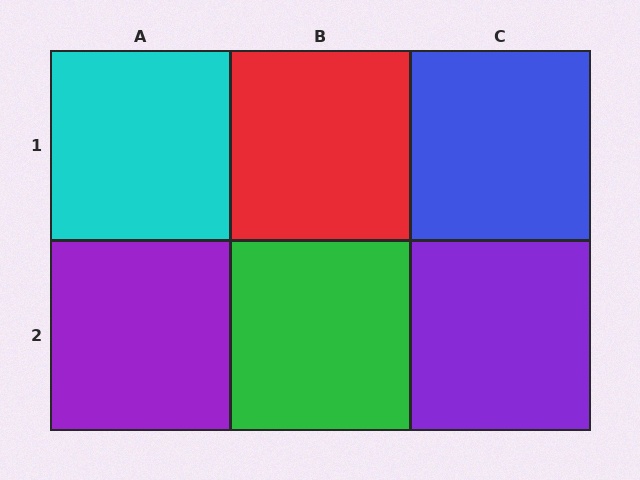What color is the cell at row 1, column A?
Cyan.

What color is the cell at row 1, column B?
Red.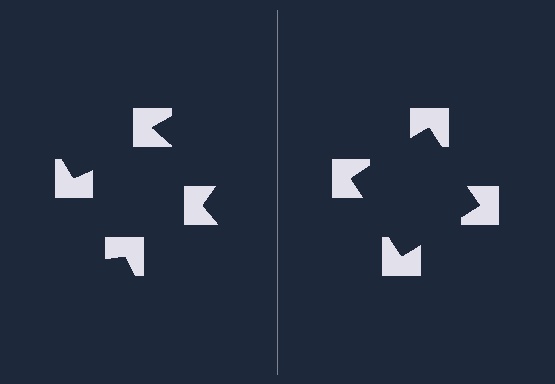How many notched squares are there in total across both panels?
8 — 4 on each side.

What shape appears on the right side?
An illusory square.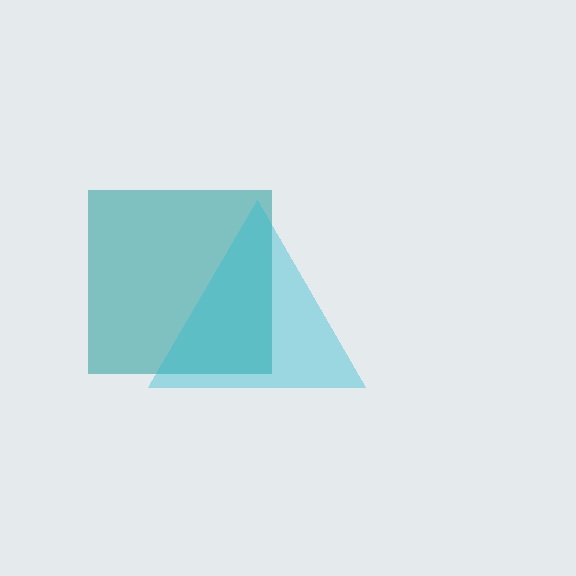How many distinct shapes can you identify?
There are 2 distinct shapes: a teal square, a cyan triangle.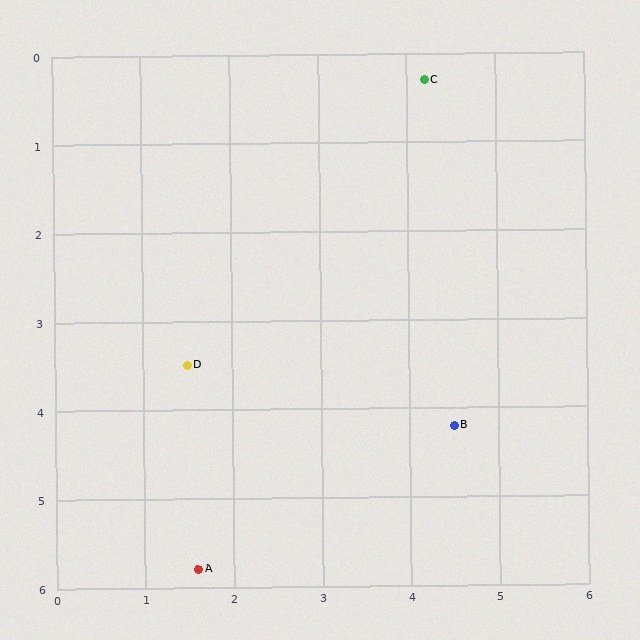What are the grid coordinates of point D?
Point D is at approximately (1.5, 3.5).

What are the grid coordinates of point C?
Point C is at approximately (4.2, 0.3).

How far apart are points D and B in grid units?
Points D and B are about 3.1 grid units apart.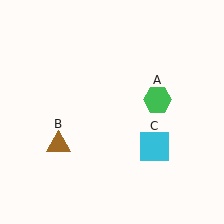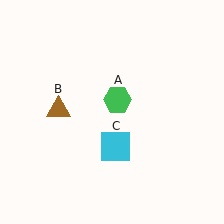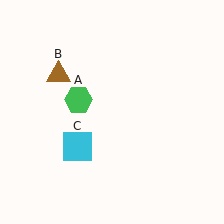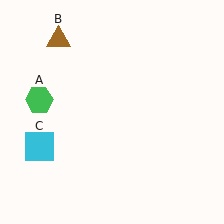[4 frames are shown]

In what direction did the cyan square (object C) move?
The cyan square (object C) moved left.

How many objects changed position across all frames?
3 objects changed position: green hexagon (object A), brown triangle (object B), cyan square (object C).